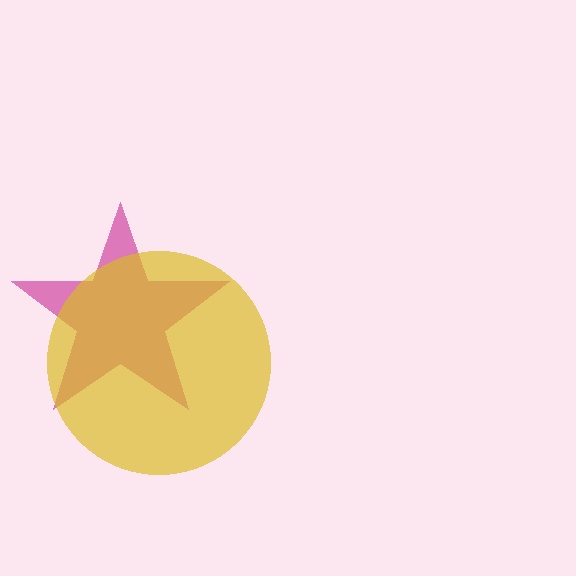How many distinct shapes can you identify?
There are 2 distinct shapes: a magenta star, a yellow circle.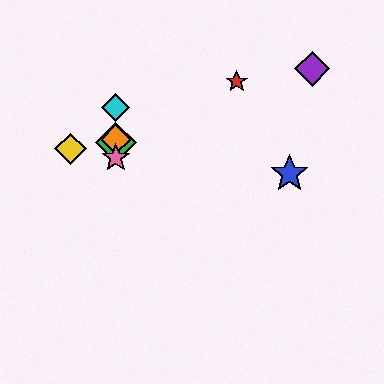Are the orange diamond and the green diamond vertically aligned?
Yes, both are at x≈116.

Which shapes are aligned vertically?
The green diamond, the orange diamond, the cyan diamond, the pink star are aligned vertically.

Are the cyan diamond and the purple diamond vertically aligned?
No, the cyan diamond is at x≈116 and the purple diamond is at x≈312.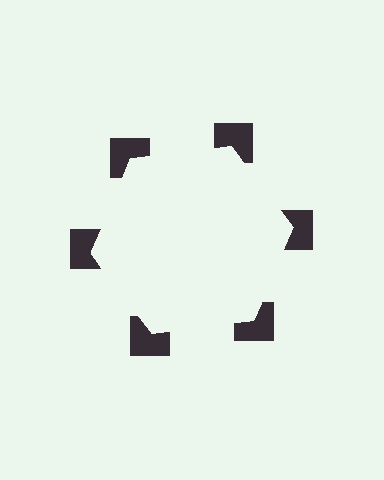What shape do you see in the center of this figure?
An illusory hexagon — its edges are inferred from the aligned wedge cuts in the notched squares, not physically drawn.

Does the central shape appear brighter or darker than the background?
It typically appears slightly brighter than the background, even though no actual brightness change is drawn.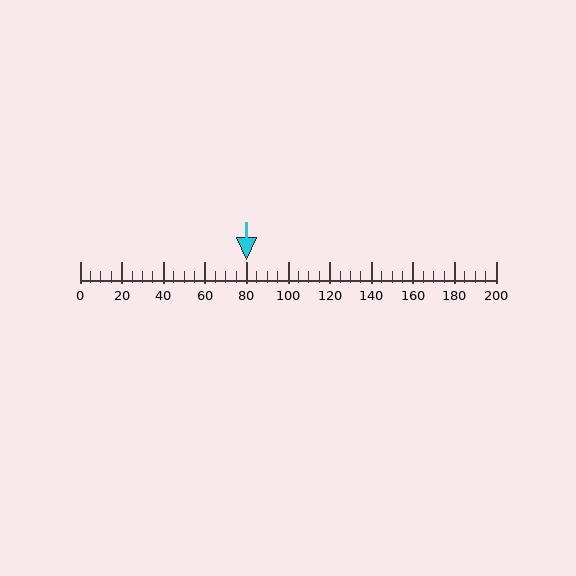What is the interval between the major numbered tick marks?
The major tick marks are spaced 20 units apart.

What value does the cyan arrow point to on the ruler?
The cyan arrow points to approximately 80.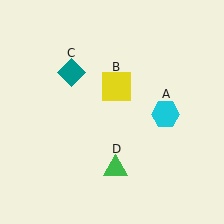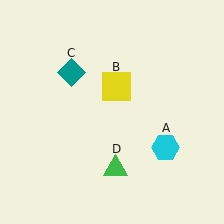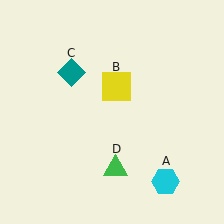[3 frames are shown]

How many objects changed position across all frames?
1 object changed position: cyan hexagon (object A).